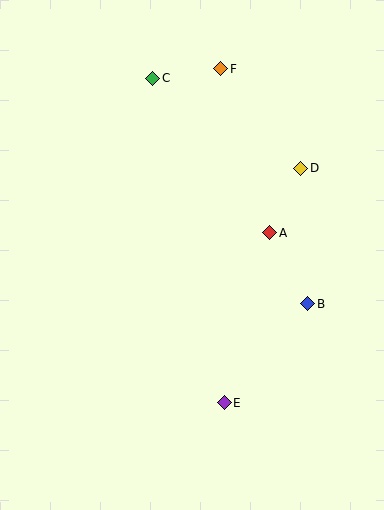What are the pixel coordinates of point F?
Point F is at (221, 69).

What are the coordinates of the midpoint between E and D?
The midpoint between E and D is at (262, 286).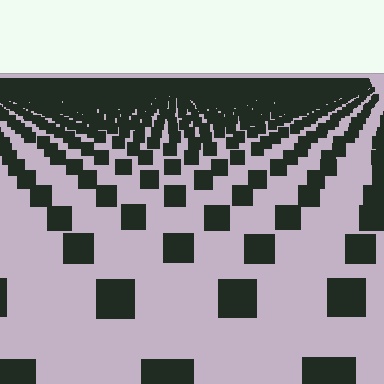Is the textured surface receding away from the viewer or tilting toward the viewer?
The surface is receding away from the viewer. Texture elements get smaller and denser toward the top.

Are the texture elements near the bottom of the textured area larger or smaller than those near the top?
Larger. Near the bottom, elements are closer to the viewer and appear at a bigger on-screen size.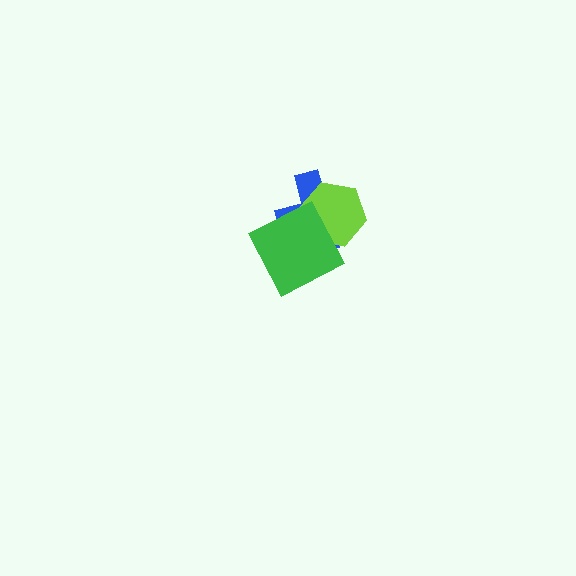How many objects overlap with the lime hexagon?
2 objects overlap with the lime hexagon.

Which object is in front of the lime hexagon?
The green square is in front of the lime hexagon.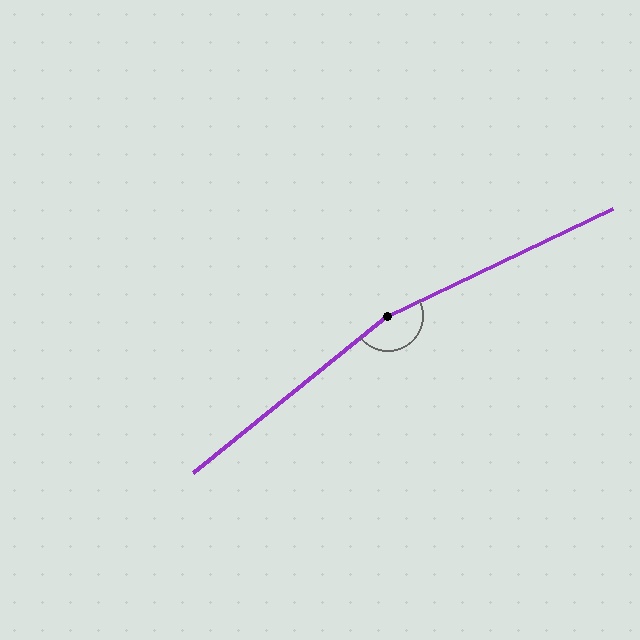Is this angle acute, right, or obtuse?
It is obtuse.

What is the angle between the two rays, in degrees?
Approximately 167 degrees.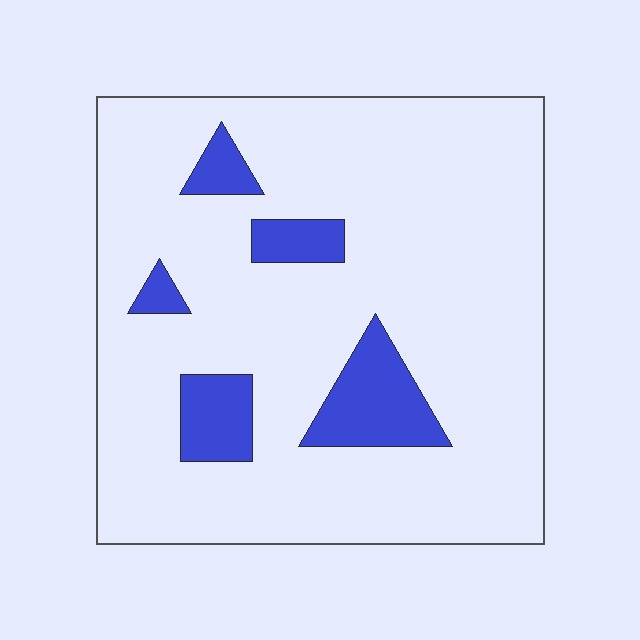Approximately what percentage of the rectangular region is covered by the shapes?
Approximately 15%.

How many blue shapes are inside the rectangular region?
5.